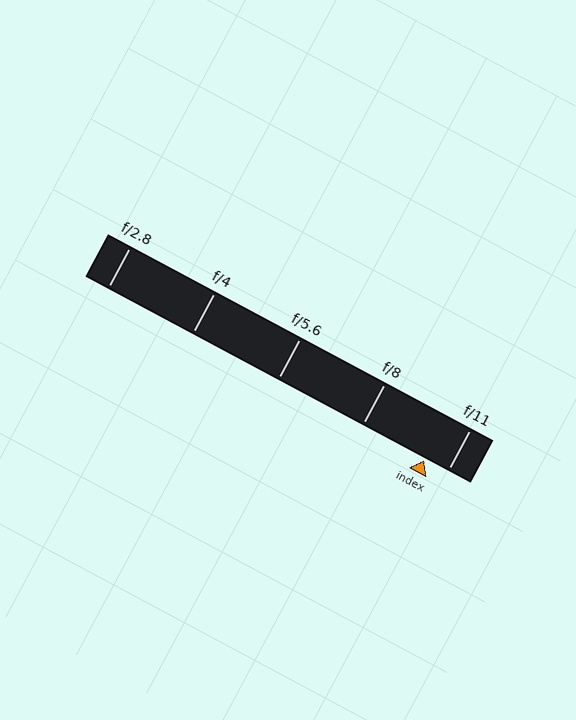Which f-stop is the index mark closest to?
The index mark is closest to f/11.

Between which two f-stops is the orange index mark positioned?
The index mark is between f/8 and f/11.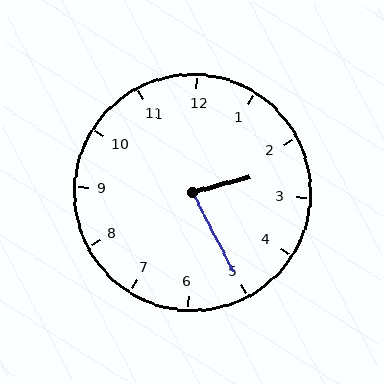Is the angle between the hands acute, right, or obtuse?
It is acute.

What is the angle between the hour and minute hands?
Approximately 78 degrees.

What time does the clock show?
2:25.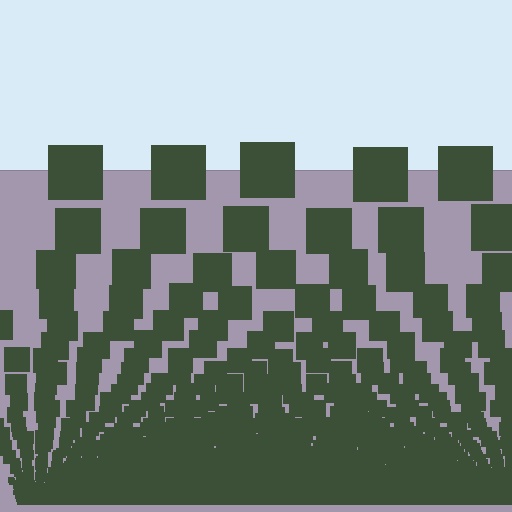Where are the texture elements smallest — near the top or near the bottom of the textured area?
Near the bottom.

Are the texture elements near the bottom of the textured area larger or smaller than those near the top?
Smaller. The gradient is inverted — elements near the bottom are smaller and denser.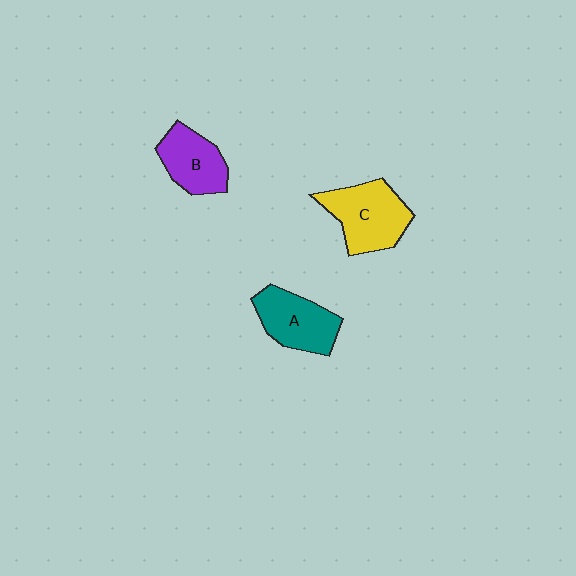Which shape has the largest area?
Shape C (yellow).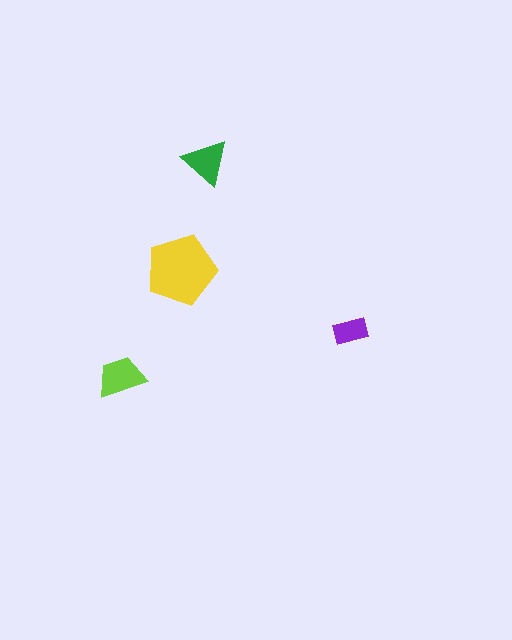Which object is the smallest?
The purple rectangle.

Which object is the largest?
The yellow pentagon.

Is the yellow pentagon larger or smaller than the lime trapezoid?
Larger.